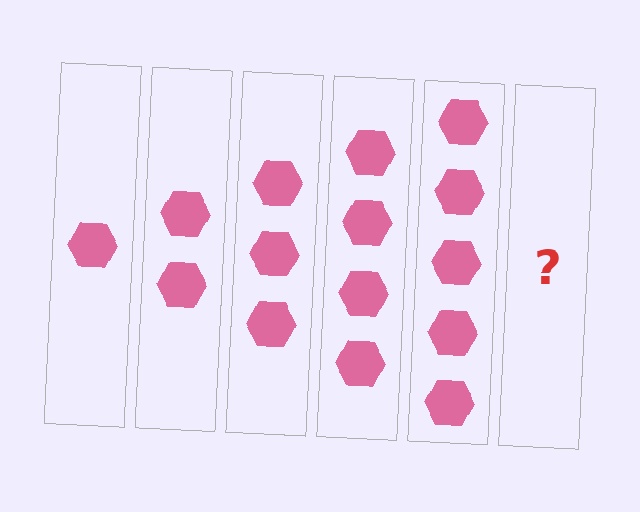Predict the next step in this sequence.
The next step is 6 hexagons.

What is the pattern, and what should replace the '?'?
The pattern is that each step adds one more hexagon. The '?' should be 6 hexagons.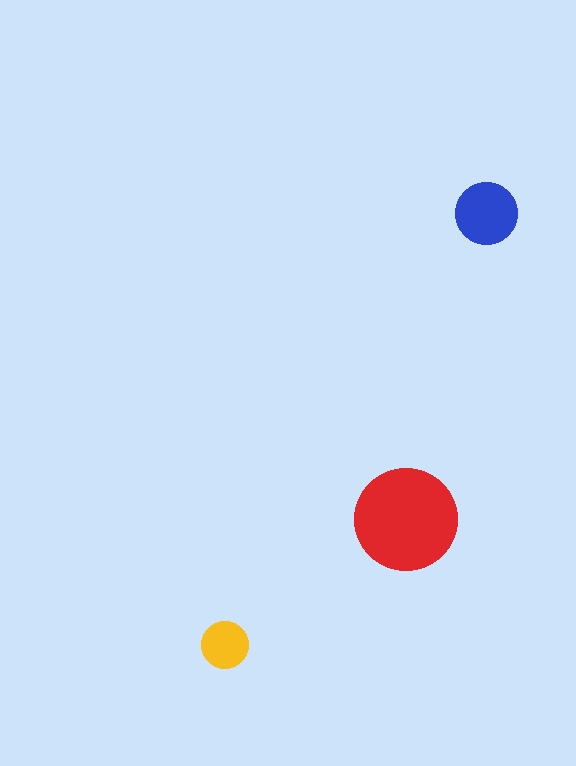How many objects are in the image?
There are 3 objects in the image.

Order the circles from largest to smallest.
the red one, the blue one, the yellow one.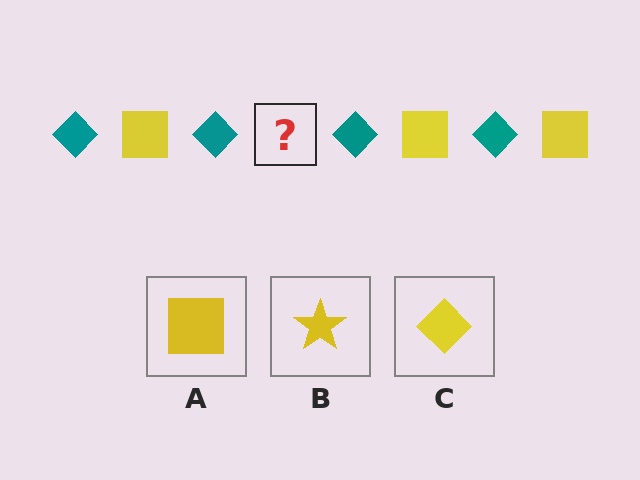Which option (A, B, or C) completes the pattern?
A.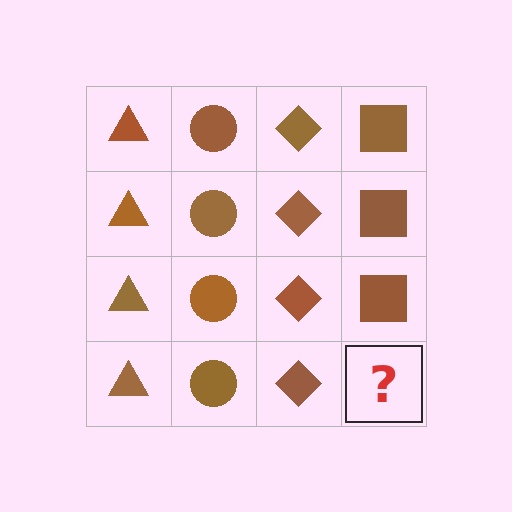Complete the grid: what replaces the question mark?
The question mark should be replaced with a brown square.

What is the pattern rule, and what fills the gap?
The rule is that each column has a consistent shape. The gap should be filled with a brown square.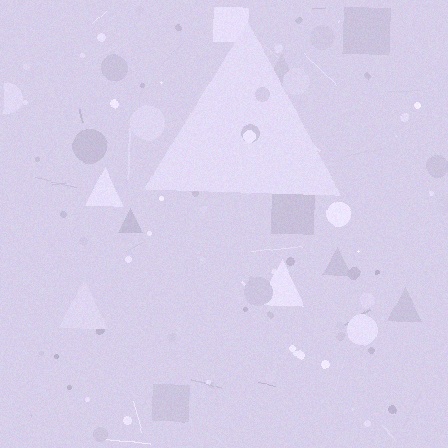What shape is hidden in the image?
A triangle is hidden in the image.